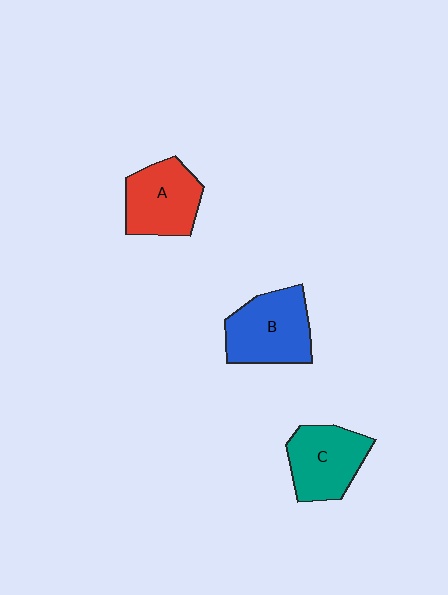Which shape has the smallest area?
Shape C (teal).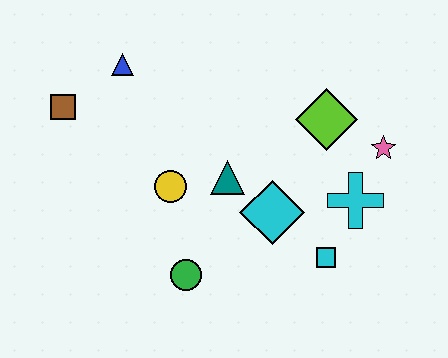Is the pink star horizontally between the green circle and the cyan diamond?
No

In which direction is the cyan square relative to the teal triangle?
The cyan square is to the right of the teal triangle.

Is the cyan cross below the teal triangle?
Yes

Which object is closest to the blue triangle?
The brown square is closest to the blue triangle.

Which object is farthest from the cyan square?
The brown square is farthest from the cyan square.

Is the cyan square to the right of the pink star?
No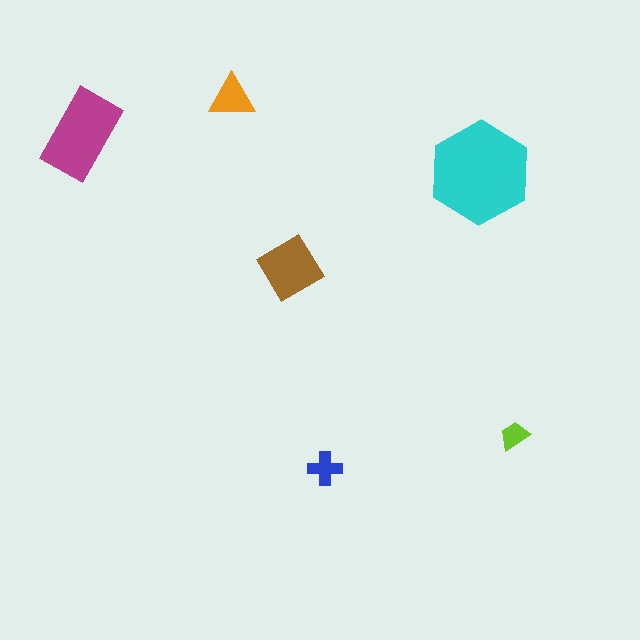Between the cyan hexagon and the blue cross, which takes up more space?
The cyan hexagon.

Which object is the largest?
The cyan hexagon.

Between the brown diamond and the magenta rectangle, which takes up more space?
The magenta rectangle.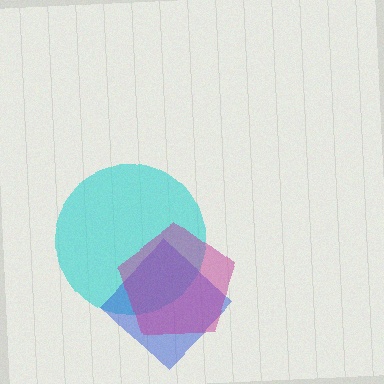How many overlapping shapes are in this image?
There are 3 overlapping shapes in the image.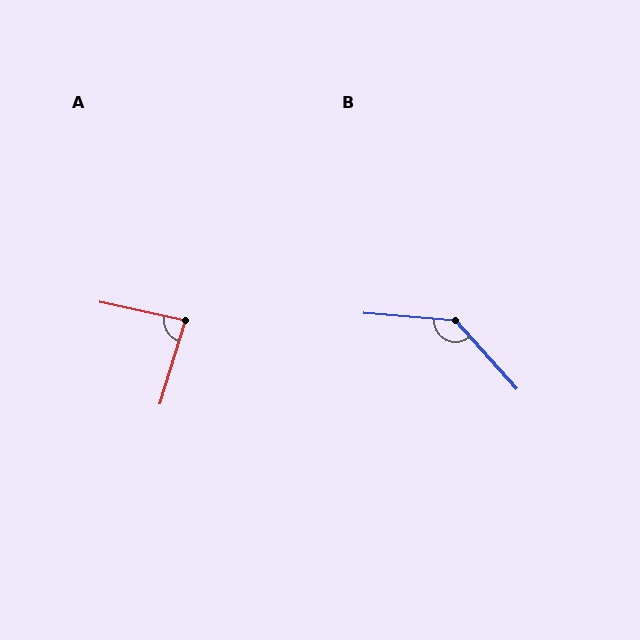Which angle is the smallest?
A, at approximately 85 degrees.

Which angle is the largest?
B, at approximately 136 degrees.